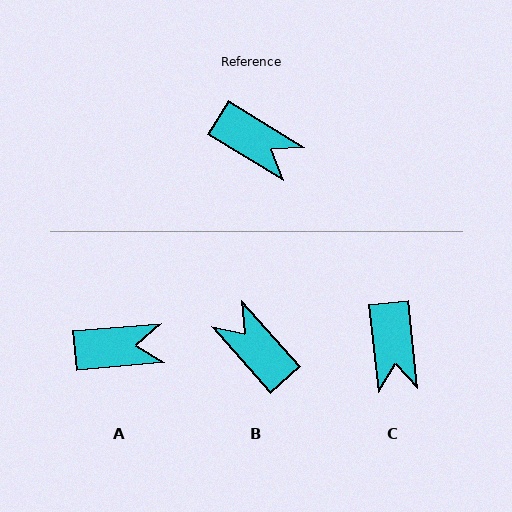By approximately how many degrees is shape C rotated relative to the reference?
Approximately 52 degrees clockwise.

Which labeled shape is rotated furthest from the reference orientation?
B, about 163 degrees away.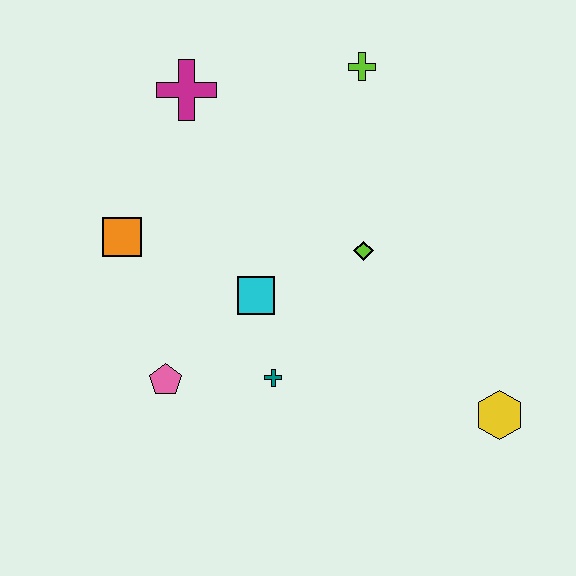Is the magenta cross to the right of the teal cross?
No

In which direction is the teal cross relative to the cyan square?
The teal cross is below the cyan square.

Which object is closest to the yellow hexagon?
The lime diamond is closest to the yellow hexagon.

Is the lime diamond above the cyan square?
Yes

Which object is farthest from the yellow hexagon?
The magenta cross is farthest from the yellow hexagon.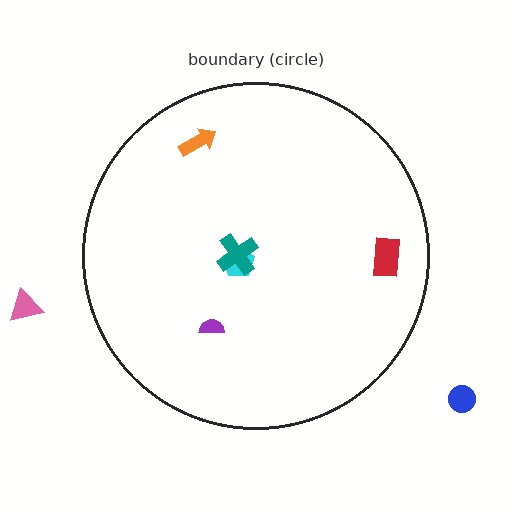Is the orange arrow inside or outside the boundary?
Inside.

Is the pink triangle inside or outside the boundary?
Outside.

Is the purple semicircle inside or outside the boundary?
Inside.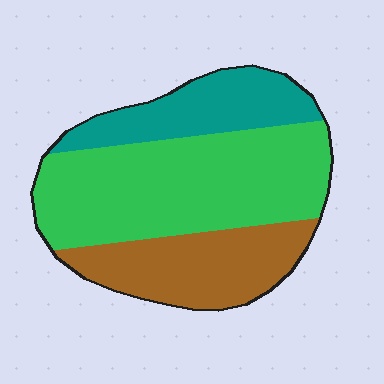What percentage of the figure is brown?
Brown takes up between a quarter and a half of the figure.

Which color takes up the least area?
Teal, at roughly 20%.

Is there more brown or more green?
Green.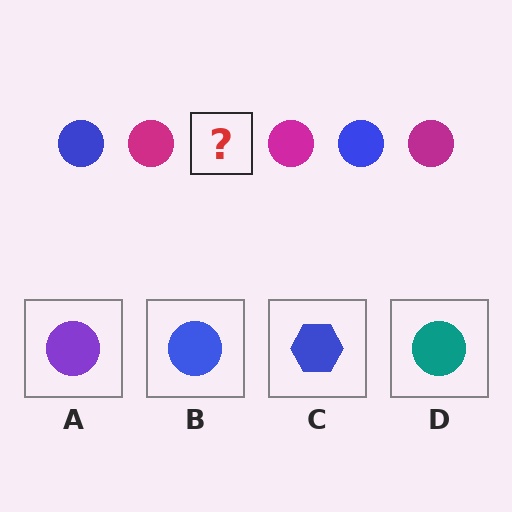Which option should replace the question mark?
Option B.